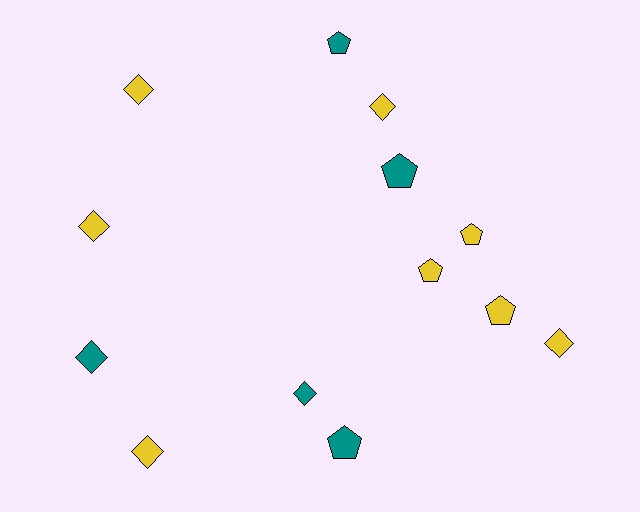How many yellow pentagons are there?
There are 3 yellow pentagons.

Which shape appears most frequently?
Diamond, with 7 objects.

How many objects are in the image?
There are 13 objects.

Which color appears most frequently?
Yellow, with 8 objects.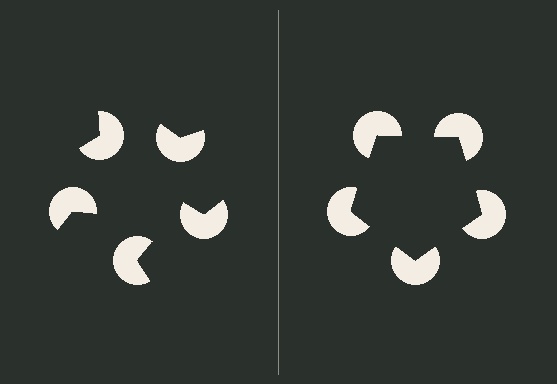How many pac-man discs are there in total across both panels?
10 — 5 on each side.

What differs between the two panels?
The pac-man discs are positioned identically on both sides; only the wedge orientations differ. On the right they align to a pentagon; on the left they are misaligned.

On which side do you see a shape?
An illusory pentagon appears on the right side. On the left side the wedge cuts are rotated, so no coherent shape forms.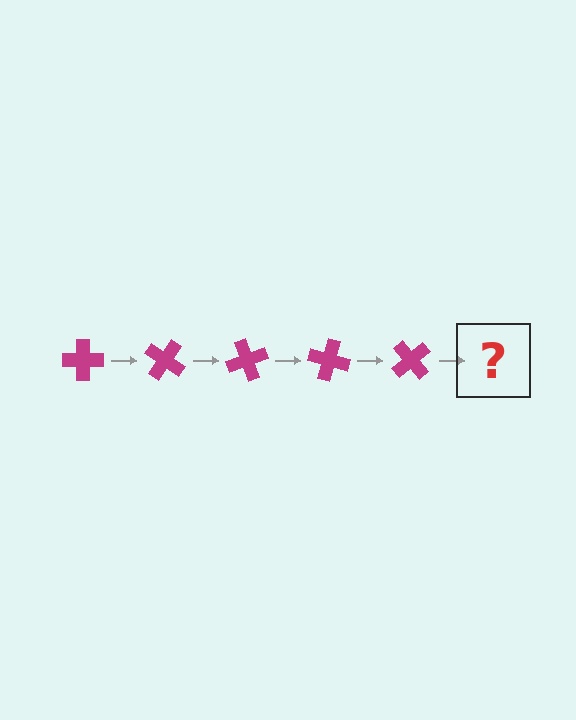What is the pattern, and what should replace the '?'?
The pattern is that the cross rotates 35 degrees each step. The '?' should be a magenta cross rotated 175 degrees.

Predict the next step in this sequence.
The next step is a magenta cross rotated 175 degrees.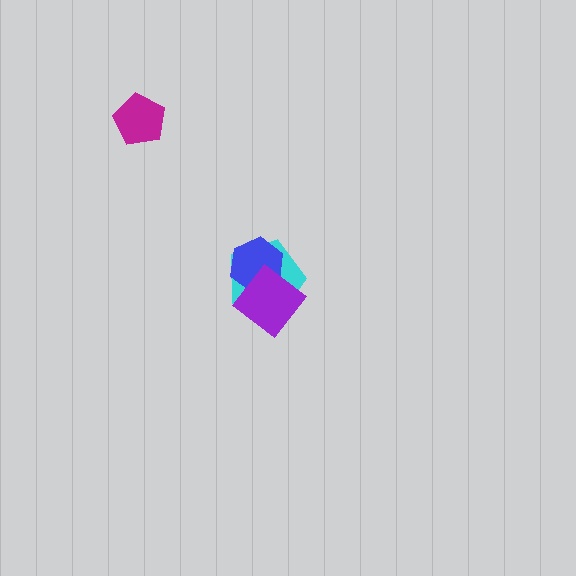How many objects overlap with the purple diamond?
2 objects overlap with the purple diamond.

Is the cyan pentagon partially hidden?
Yes, it is partially covered by another shape.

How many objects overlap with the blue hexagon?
2 objects overlap with the blue hexagon.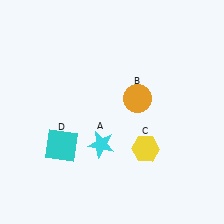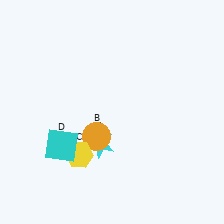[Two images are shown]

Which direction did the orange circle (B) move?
The orange circle (B) moved left.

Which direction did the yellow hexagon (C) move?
The yellow hexagon (C) moved left.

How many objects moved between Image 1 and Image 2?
2 objects moved between the two images.